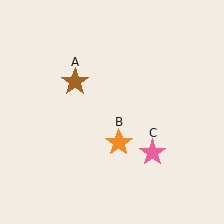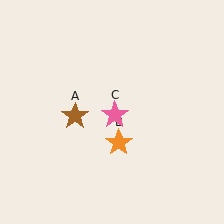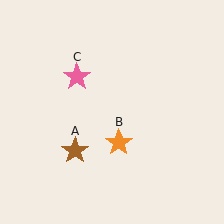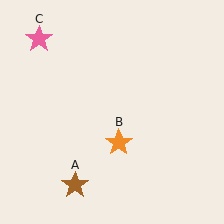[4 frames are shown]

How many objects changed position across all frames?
2 objects changed position: brown star (object A), pink star (object C).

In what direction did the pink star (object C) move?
The pink star (object C) moved up and to the left.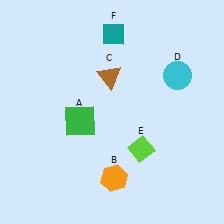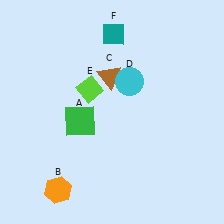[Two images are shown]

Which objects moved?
The objects that moved are: the orange hexagon (B), the cyan circle (D), the lime diamond (E).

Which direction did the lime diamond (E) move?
The lime diamond (E) moved up.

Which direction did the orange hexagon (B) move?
The orange hexagon (B) moved left.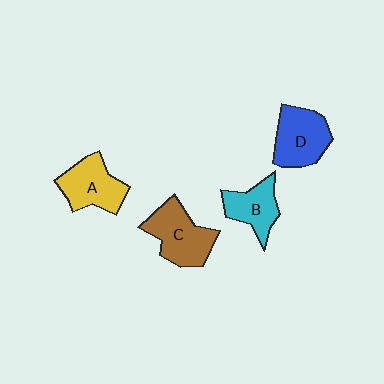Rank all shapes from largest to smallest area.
From largest to smallest: C (brown), D (blue), A (yellow), B (cyan).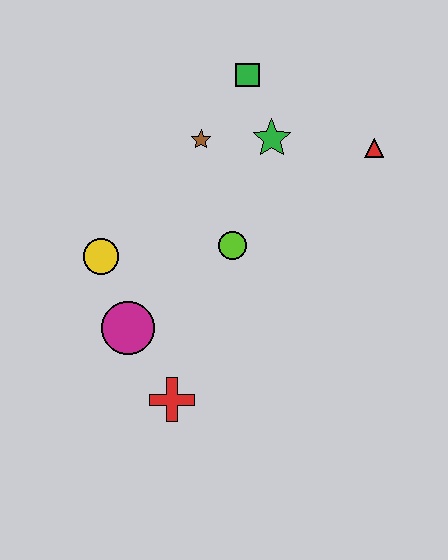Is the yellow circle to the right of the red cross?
No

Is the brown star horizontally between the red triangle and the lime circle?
No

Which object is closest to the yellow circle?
The magenta circle is closest to the yellow circle.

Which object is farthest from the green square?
The red cross is farthest from the green square.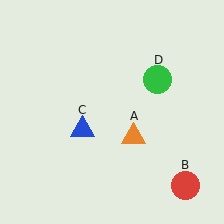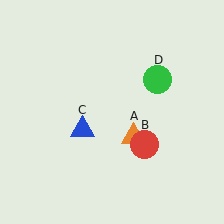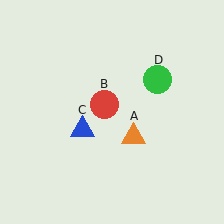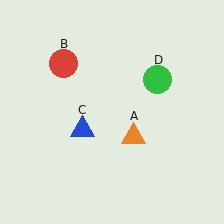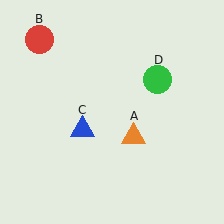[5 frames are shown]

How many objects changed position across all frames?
1 object changed position: red circle (object B).